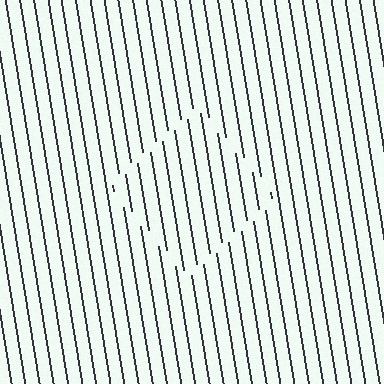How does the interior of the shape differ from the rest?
The interior of the shape contains the same grating, shifted by half a period — the contour is defined by the phase discontinuity where line-ends from the inner and outer gratings abut.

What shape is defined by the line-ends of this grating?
An illusory square. The interior of the shape contains the same grating, shifted by half a period — the contour is defined by the phase discontinuity where line-ends from the inner and outer gratings abut.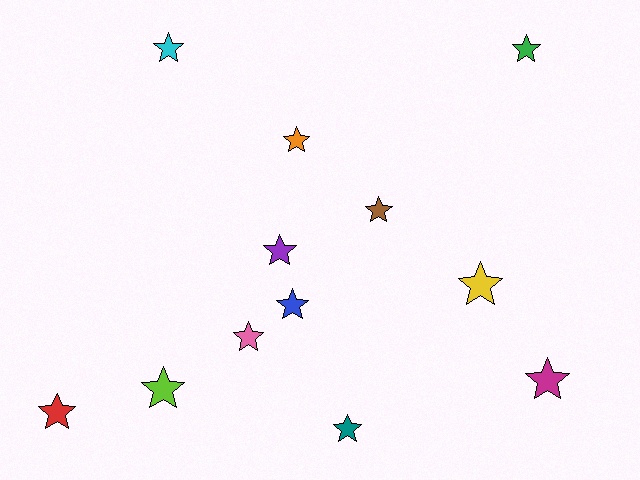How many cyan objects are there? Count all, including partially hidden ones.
There is 1 cyan object.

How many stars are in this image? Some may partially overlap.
There are 12 stars.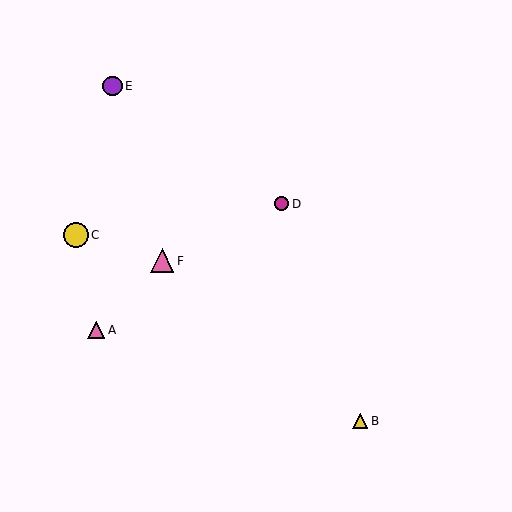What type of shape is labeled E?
Shape E is a purple circle.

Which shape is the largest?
The yellow circle (labeled C) is the largest.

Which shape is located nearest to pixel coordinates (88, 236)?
The yellow circle (labeled C) at (76, 235) is nearest to that location.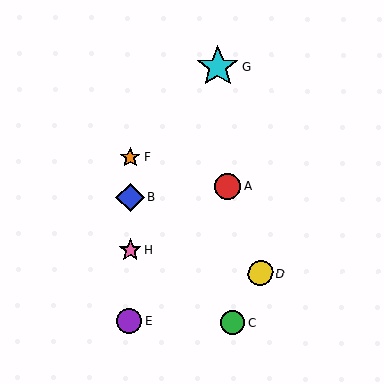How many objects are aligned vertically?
4 objects (B, E, F, H) are aligned vertically.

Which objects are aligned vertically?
Objects B, E, F, H are aligned vertically.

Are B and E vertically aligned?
Yes, both are at x≈130.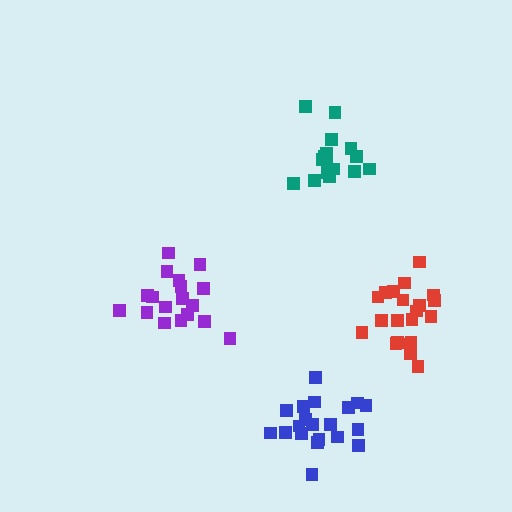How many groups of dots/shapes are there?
There are 4 groups.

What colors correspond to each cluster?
The clusters are colored: blue, purple, red, teal.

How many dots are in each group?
Group 1: 20 dots, Group 2: 18 dots, Group 3: 21 dots, Group 4: 18 dots (77 total).